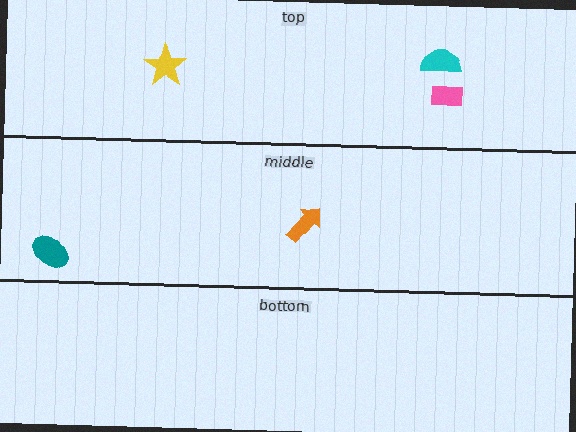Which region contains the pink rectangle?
The top region.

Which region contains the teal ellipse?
The middle region.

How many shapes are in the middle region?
2.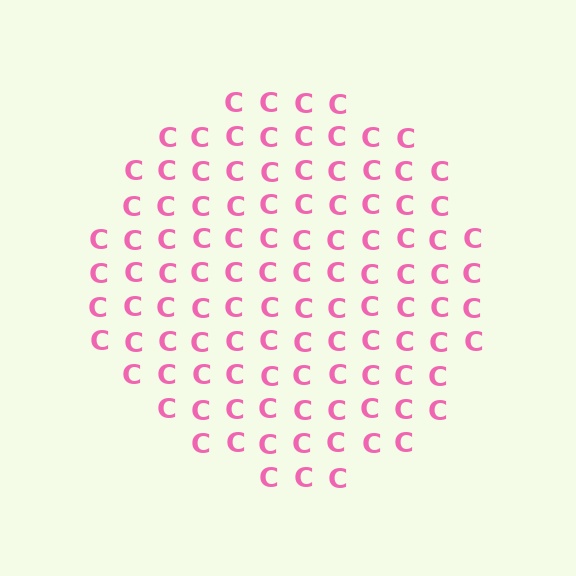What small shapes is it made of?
It is made of small letter C's.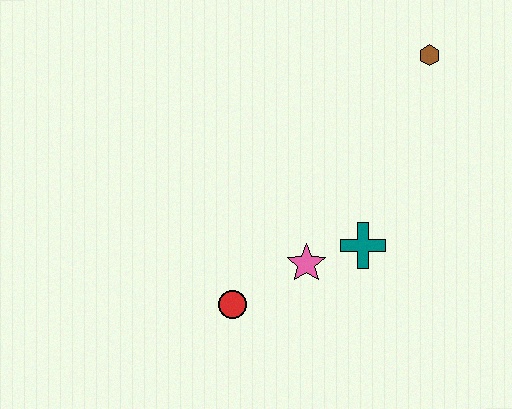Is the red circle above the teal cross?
No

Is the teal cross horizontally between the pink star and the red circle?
No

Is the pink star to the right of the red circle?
Yes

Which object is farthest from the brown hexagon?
The red circle is farthest from the brown hexagon.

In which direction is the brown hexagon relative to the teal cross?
The brown hexagon is above the teal cross.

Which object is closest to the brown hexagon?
The teal cross is closest to the brown hexagon.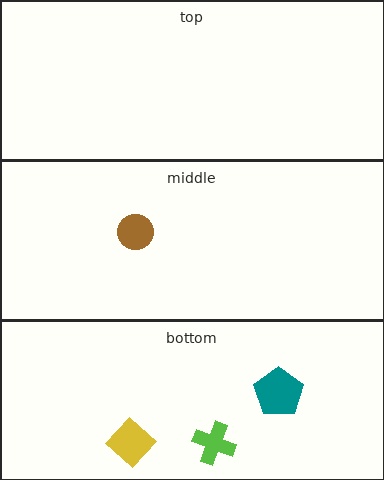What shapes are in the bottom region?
The lime cross, the teal pentagon, the yellow diamond.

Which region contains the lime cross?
The bottom region.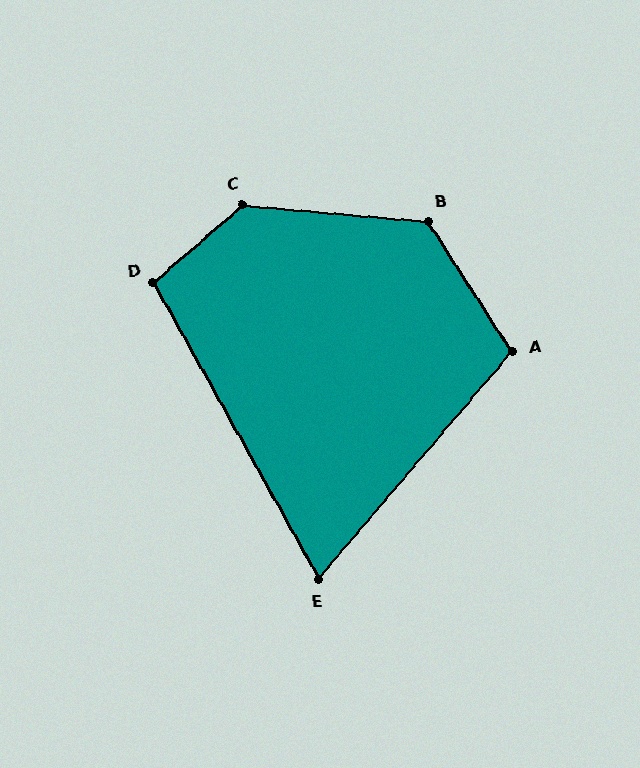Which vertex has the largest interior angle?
C, at approximately 134 degrees.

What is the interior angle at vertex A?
Approximately 106 degrees (obtuse).